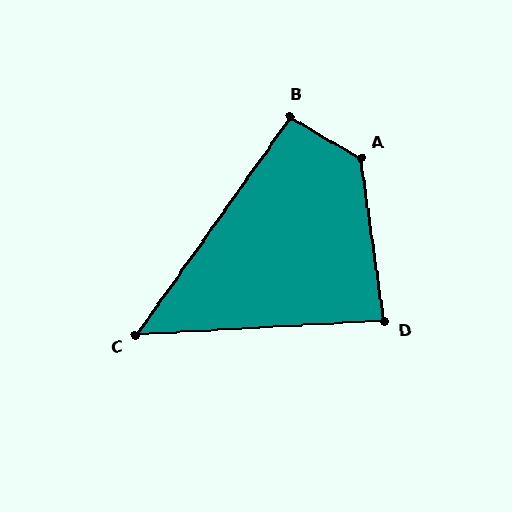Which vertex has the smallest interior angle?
C, at approximately 52 degrees.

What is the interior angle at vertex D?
Approximately 85 degrees (approximately right).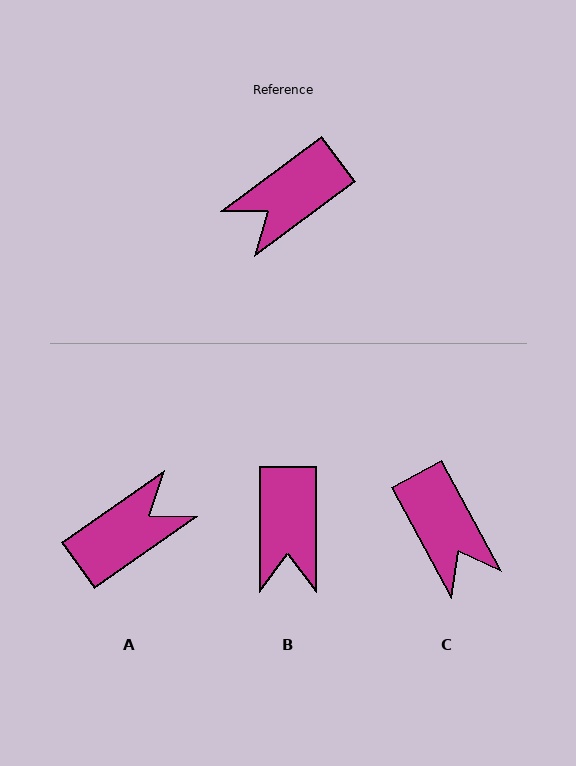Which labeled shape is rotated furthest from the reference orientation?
A, about 178 degrees away.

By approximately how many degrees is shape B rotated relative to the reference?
Approximately 53 degrees counter-clockwise.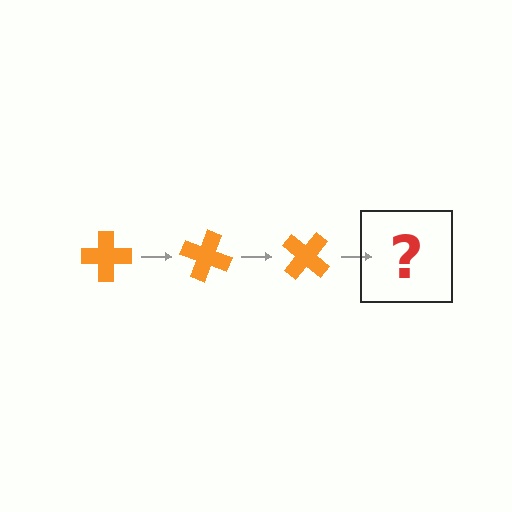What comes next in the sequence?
The next element should be an orange cross rotated 60 degrees.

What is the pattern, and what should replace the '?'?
The pattern is that the cross rotates 20 degrees each step. The '?' should be an orange cross rotated 60 degrees.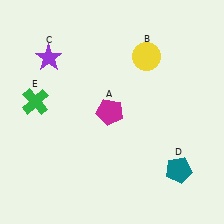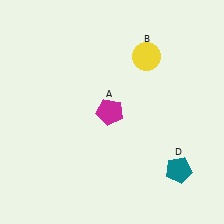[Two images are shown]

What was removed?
The green cross (E), the purple star (C) were removed in Image 2.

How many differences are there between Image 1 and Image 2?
There are 2 differences between the two images.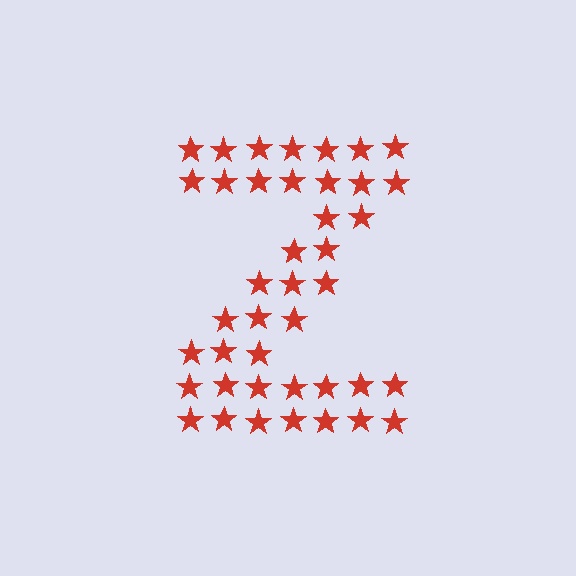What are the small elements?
The small elements are stars.